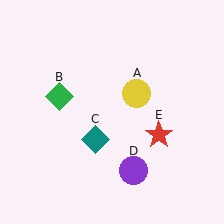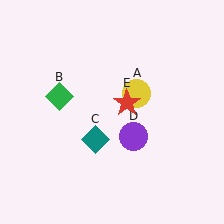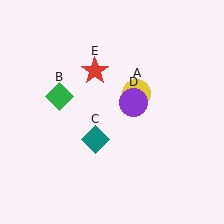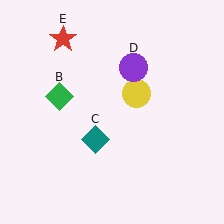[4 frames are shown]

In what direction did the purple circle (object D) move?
The purple circle (object D) moved up.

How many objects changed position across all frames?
2 objects changed position: purple circle (object D), red star (object E).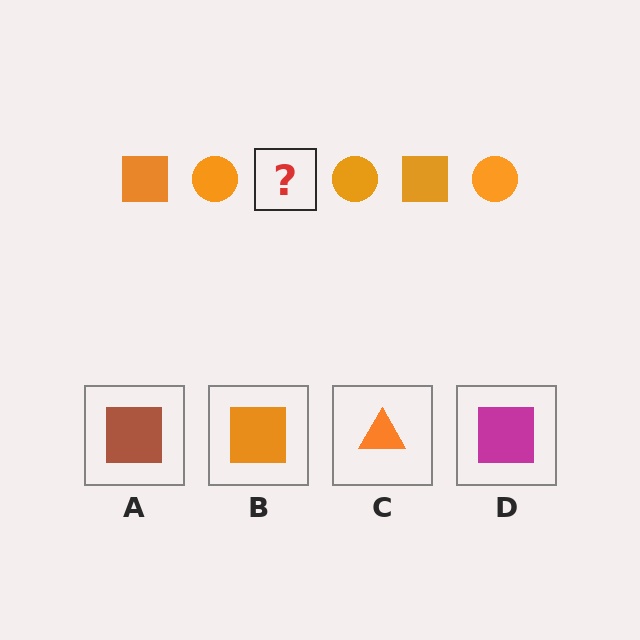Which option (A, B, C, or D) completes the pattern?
B.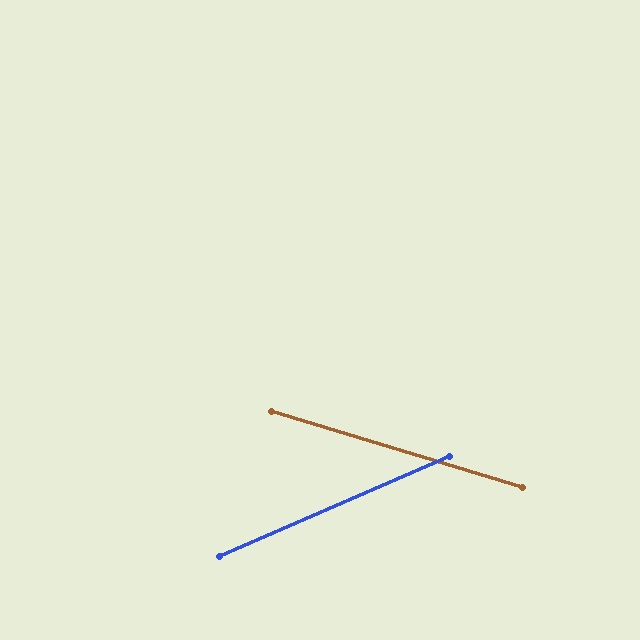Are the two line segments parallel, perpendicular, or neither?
Neither parallel nor perpendicular — they differ by about 40°.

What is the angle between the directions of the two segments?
Approximately 40 degrees.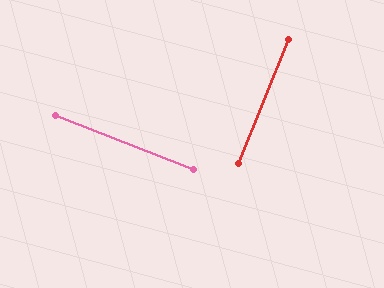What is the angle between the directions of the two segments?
Approximately 89 degrees.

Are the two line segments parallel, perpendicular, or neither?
Perpendicular — they meet at approximately 89°.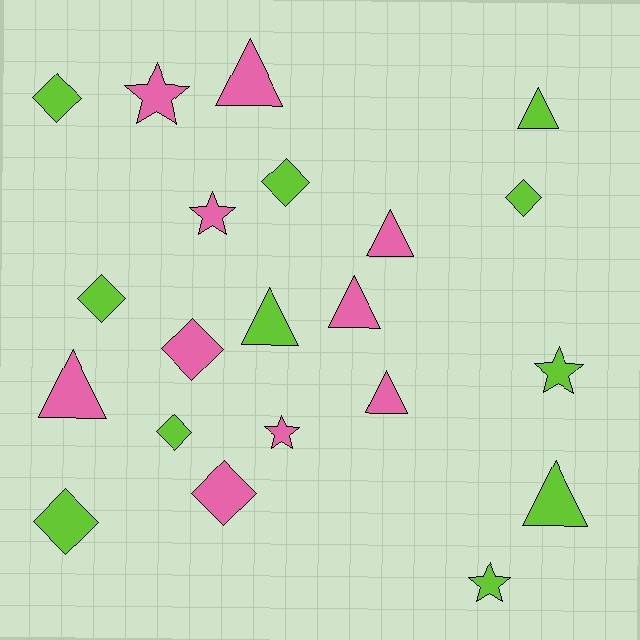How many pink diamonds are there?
There are 2 pink diamonds.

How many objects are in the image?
There are 21 objects.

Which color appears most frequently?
Lime, with 11 objects.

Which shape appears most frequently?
Triangle, with 8 objects.